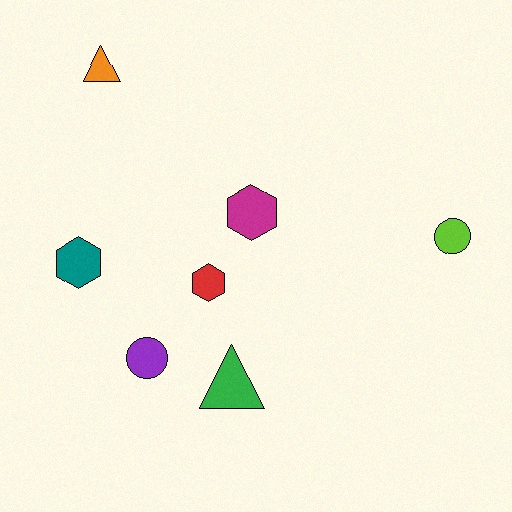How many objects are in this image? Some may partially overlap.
There are 7 objects.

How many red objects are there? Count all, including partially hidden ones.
There is 1 red object.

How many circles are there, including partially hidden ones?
There are 2 circles.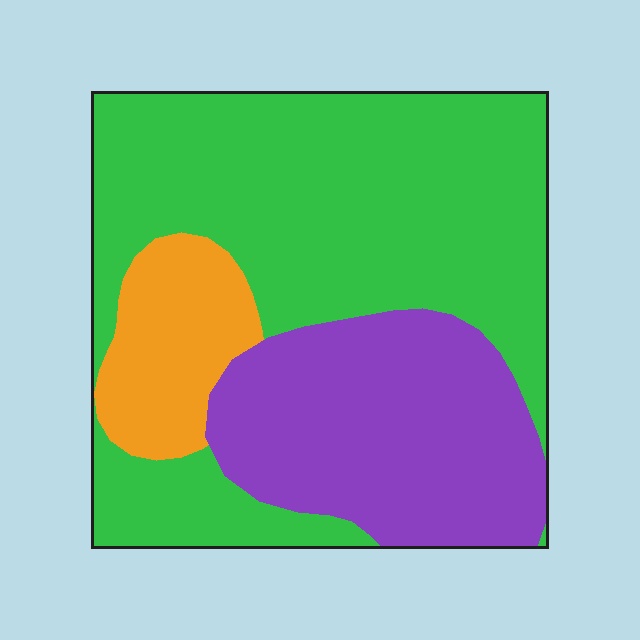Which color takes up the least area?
Orange, at roughly 10%.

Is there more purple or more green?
Green.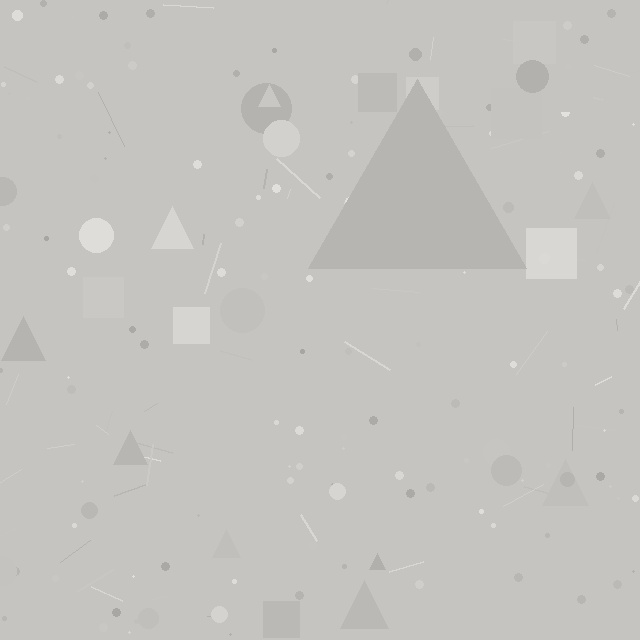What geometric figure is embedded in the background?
A triangle is embedded in the background.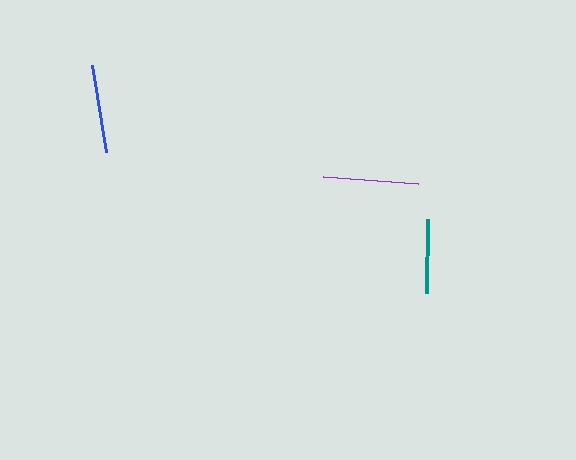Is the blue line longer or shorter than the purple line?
The purple line is longer than the blue line.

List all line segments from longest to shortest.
From longest to shortest: purple, blue, teal.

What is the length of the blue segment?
The blue segment is approximately 88 pixels long.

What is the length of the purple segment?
The purple segment is approximately 96 pixels long.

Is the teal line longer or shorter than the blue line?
The blue line is longer than the teal line.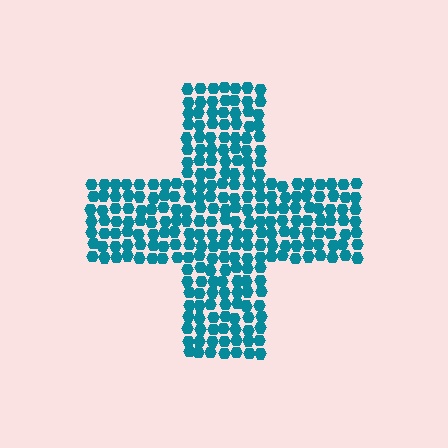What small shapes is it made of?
It is made of small hexagons.